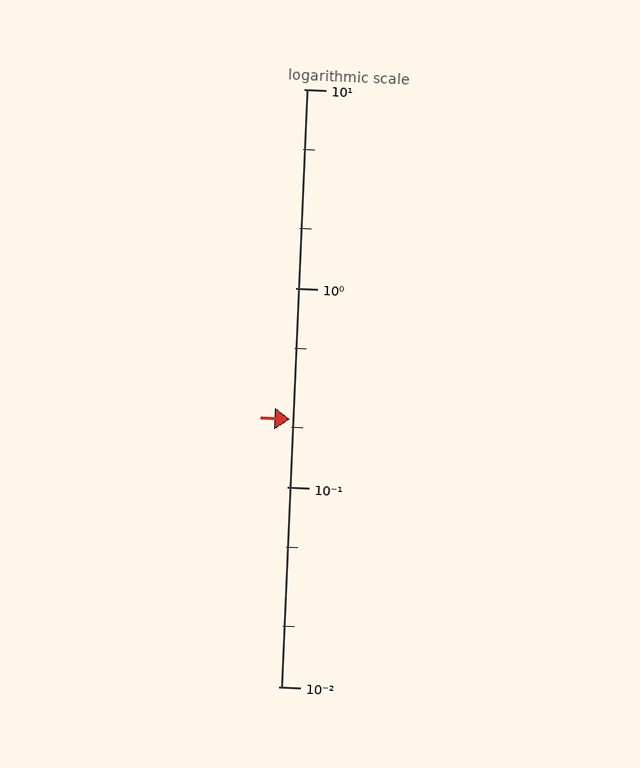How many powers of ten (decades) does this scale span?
The scale spans 3 decades, from 0.01 to 10.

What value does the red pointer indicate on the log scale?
The pointer indicates approximately 0.22.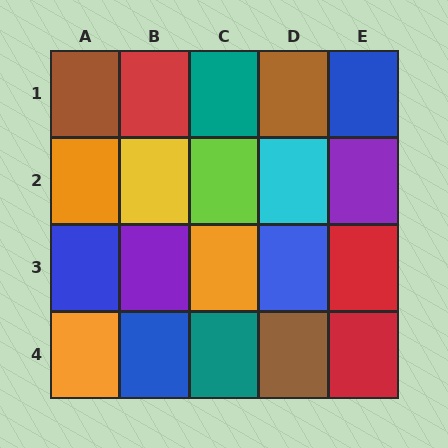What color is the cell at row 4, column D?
Brown.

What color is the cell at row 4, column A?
Orange.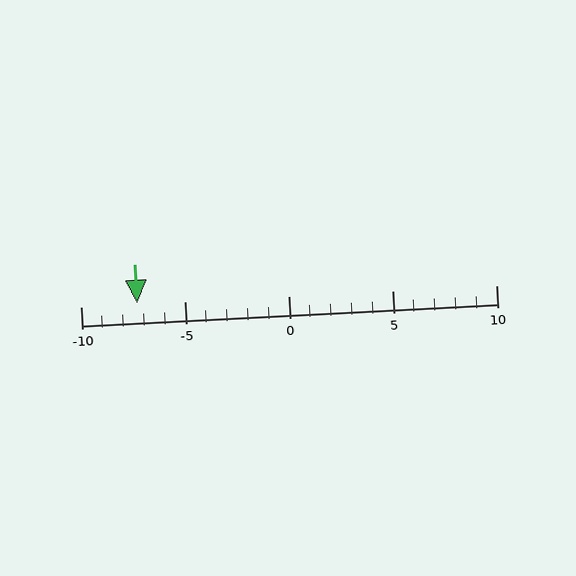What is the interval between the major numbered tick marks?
The major tick marks are spaced 5 units apart.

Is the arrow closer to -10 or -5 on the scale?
The arrow is closer to -5.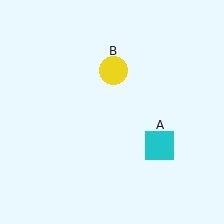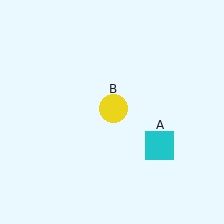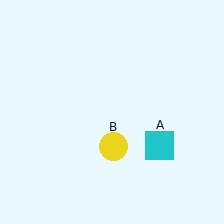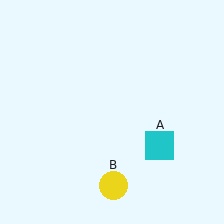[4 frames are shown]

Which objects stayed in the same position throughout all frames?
Cyan square (object A) remained stationary.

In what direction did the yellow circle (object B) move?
The yellow circle (object B) moved down.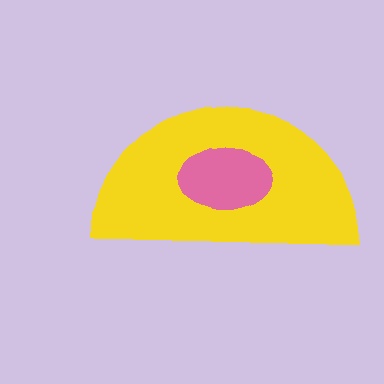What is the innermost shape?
The pink ellipse.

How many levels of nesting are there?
2.